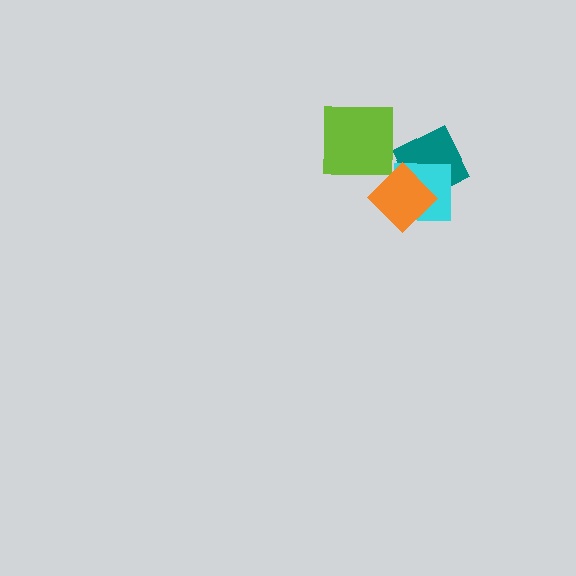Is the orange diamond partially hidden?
No, no other shape covers it.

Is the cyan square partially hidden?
Yes, it is partially covered by another shape.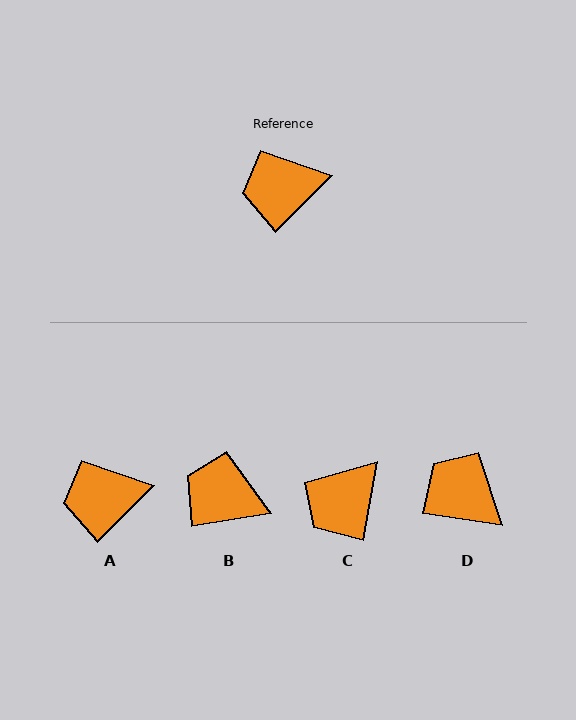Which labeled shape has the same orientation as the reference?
A.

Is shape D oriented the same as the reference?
No, it is off by about 54 degrees.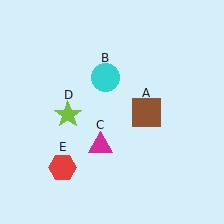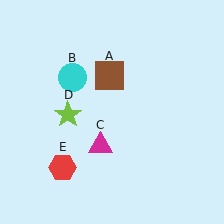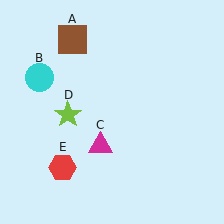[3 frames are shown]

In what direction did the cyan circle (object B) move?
The cyan circle (object B) moved left.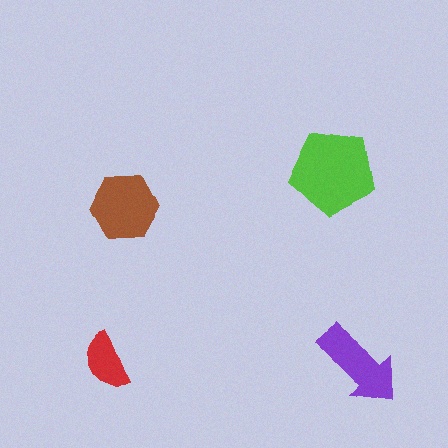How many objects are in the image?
There are 4 objects in the image.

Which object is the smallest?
The red semicircle.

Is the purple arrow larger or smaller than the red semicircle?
Larger.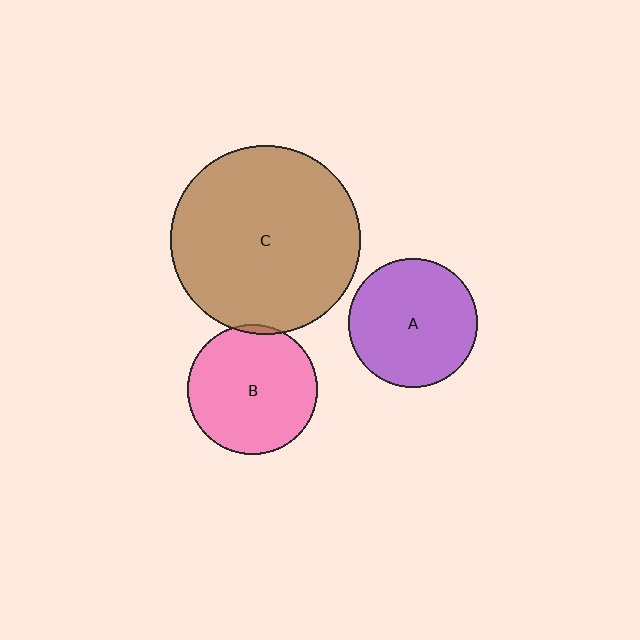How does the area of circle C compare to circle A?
Approximately 2.2 times.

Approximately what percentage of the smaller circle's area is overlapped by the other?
Approximately 5%.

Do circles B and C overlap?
Yes.